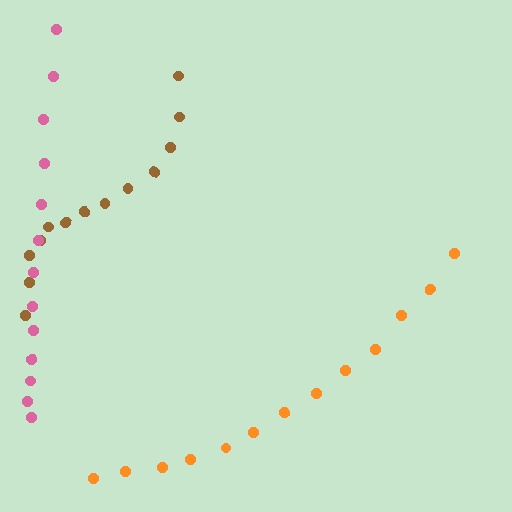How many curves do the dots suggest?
There are 3 distinct paths.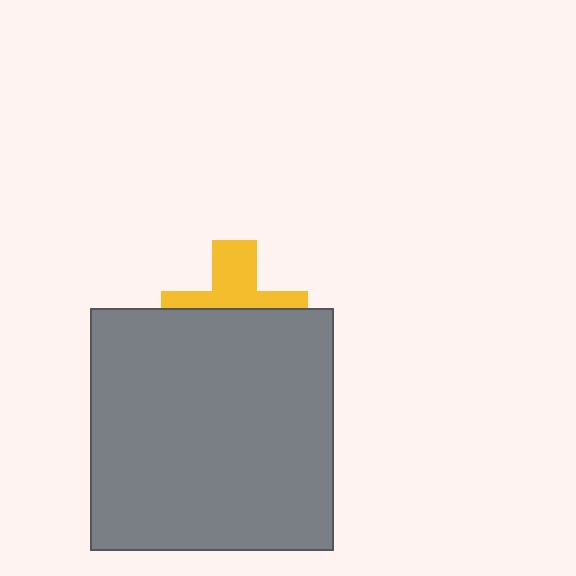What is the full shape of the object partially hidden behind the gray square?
The partially hidden object is a yellow cross.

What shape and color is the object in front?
The object in front is a gray square.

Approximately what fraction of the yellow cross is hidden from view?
Roughly 57% of the yellow cross is hidden behind the gray square.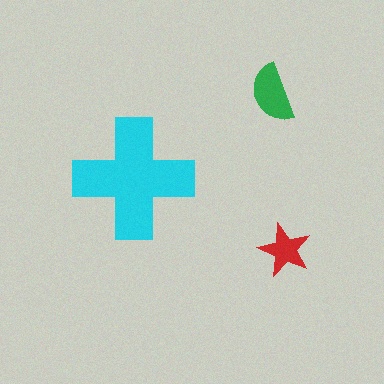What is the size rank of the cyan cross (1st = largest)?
1st.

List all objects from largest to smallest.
The cyan cross, the green semicircle, the red star.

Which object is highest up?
The green semicircle is topmost.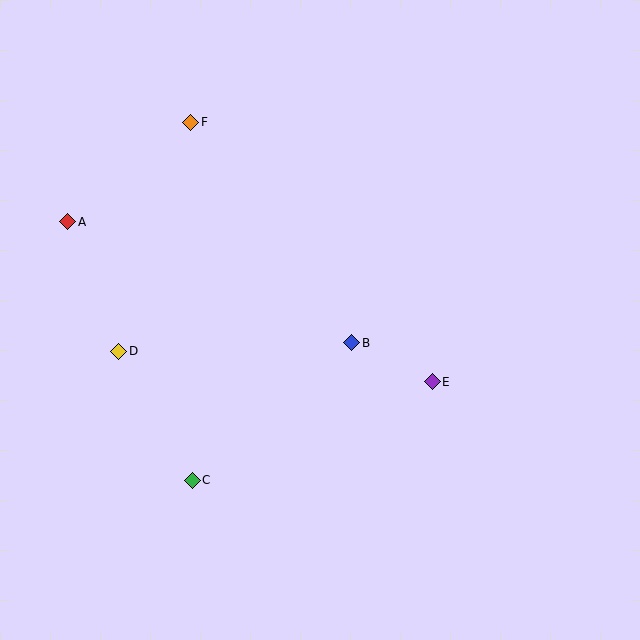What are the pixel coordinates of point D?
Point D is at (119, 351).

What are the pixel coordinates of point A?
Point A is at (68, 222).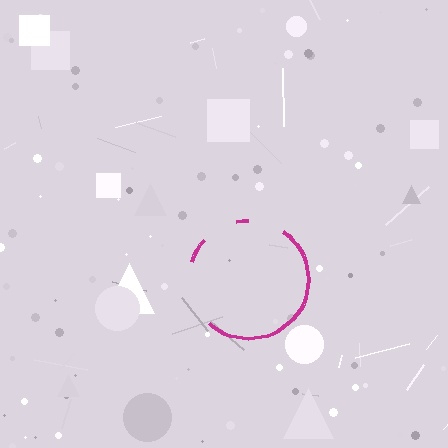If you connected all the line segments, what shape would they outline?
They would outline a circle.